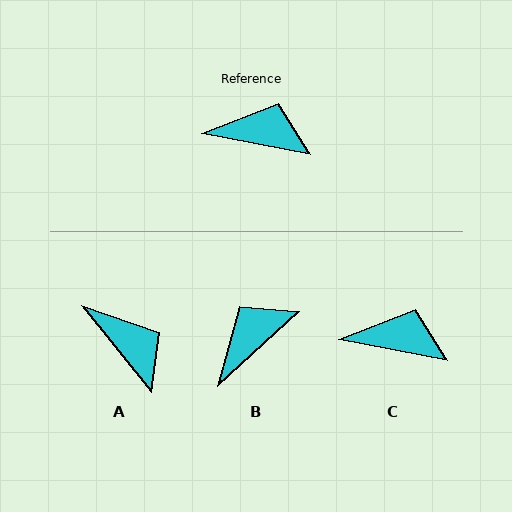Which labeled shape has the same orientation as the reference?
C.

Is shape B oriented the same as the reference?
No, it is off by about 53 degrees.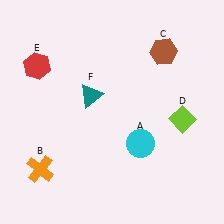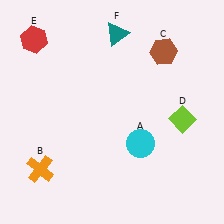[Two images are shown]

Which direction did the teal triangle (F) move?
The teal triangle (F) moved up.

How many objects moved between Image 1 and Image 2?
2 objects moved between the two images.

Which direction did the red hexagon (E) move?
The red hexagon (E) moved up.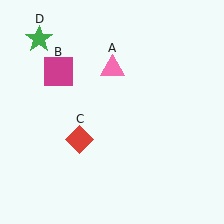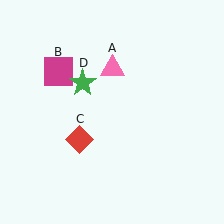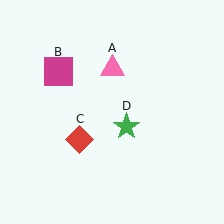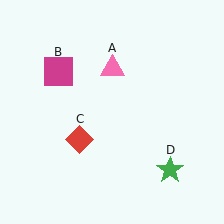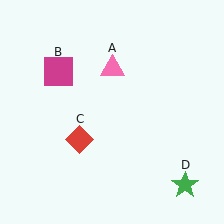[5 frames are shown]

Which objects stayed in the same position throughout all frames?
Pink triangle (object A) and magenta square (object B) and red diamond (object C) remained stationary.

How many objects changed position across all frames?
1 object changed position: green star (object D).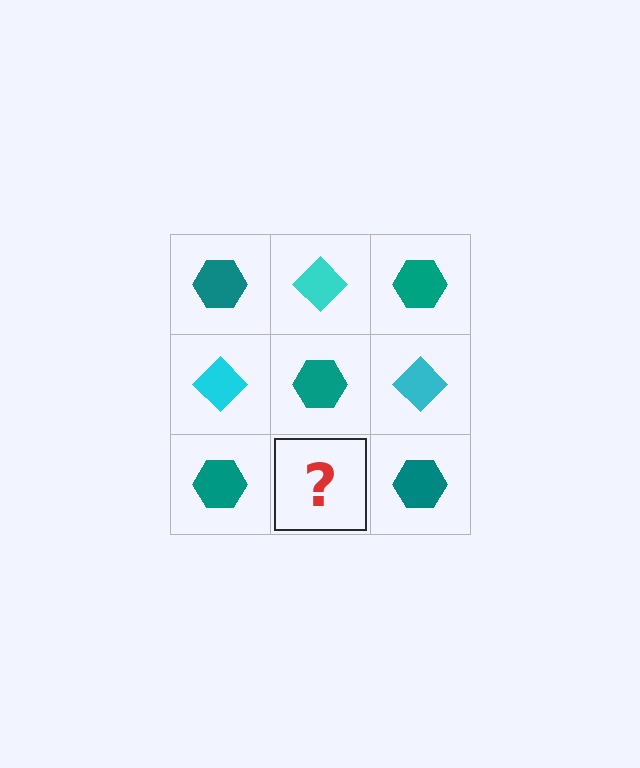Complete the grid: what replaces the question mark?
The question mark should be replaced with a cyan diamond.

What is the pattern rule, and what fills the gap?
The rule is that it alternates teal hexagon and cyan diamond in a checkerboard pattern. The gap should be filled with a cyan diamond.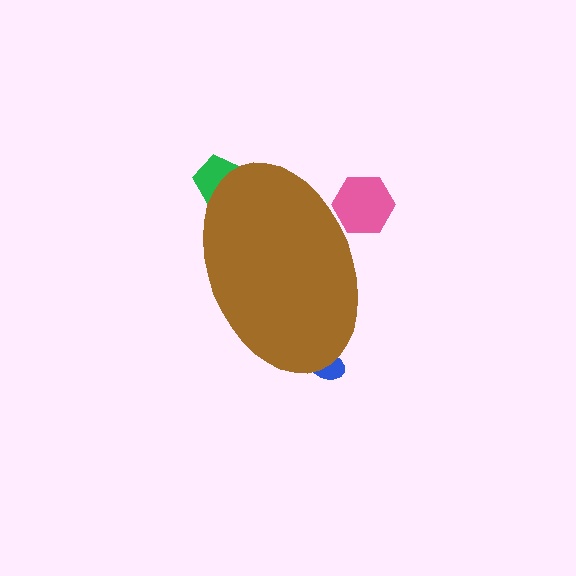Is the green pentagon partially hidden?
Yes, the green pentagon is partially hidden behind the brown ellipse.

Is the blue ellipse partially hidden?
Yes, the blue ellipse is partially hidden behind the brown ellipse.